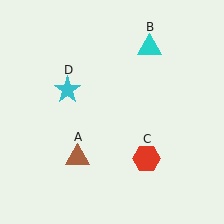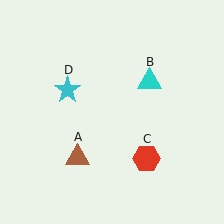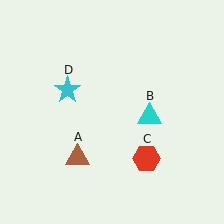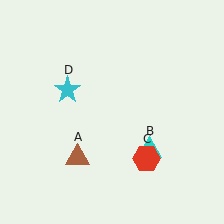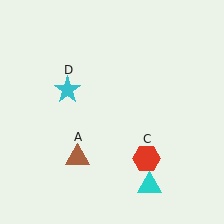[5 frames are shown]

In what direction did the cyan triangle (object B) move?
The cyan triangle (object B) moved down.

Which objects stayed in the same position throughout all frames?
Brown triangle (object A) and red hexagon (object C) and cyan star (object D) remained stationary.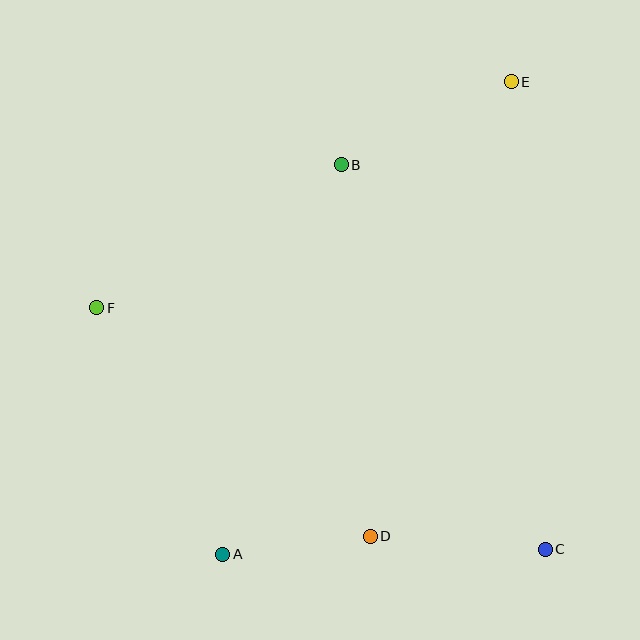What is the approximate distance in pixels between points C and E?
The distance between C and E is approximately 469 pixels.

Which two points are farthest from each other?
Points A and E are farthest from each other.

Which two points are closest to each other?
Points A and D are closest to each other.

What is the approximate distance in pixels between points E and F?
The distance between E and F is approximately 472 pixels.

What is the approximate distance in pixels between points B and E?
The distance between B and E is approximately 189 pixels.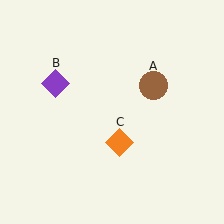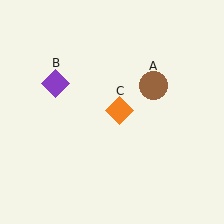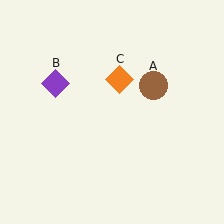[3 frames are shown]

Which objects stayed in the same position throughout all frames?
Brown circle (object A) and purple diamond (object B) remained stationary.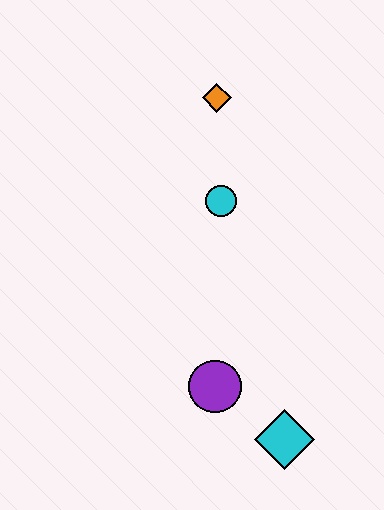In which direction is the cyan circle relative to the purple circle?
The cyan circle is above the purple circle.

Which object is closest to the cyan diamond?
The purple circle is closest to the cyan diamond.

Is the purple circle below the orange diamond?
Yes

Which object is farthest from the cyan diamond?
The orange diamond is farthest from the cyan diamond.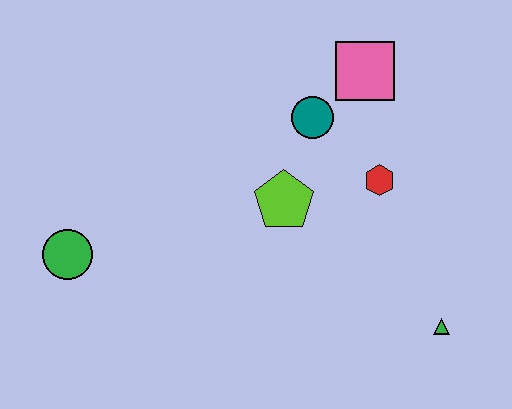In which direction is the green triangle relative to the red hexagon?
The green triangle is below the red hexagon.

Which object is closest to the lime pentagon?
The teal circle is closest to the lime pentagon.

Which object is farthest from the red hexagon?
The green circle is farthest from the red hexagon.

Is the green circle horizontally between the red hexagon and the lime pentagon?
No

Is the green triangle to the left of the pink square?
No